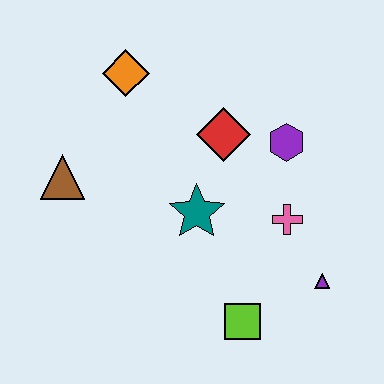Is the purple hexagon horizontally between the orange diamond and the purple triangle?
Yes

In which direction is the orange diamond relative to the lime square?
The orange diamond is above the lime square.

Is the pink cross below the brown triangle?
Yes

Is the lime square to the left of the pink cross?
Yes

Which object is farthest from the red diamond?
The lime square is farthest from the red diamond.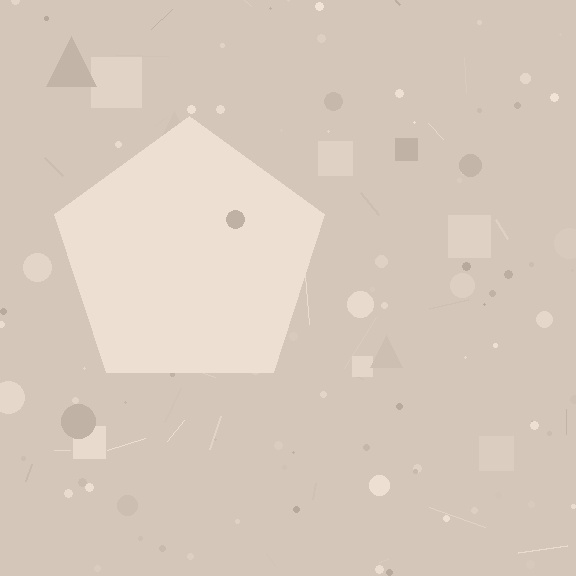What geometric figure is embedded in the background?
A pentagon is embedded in the background.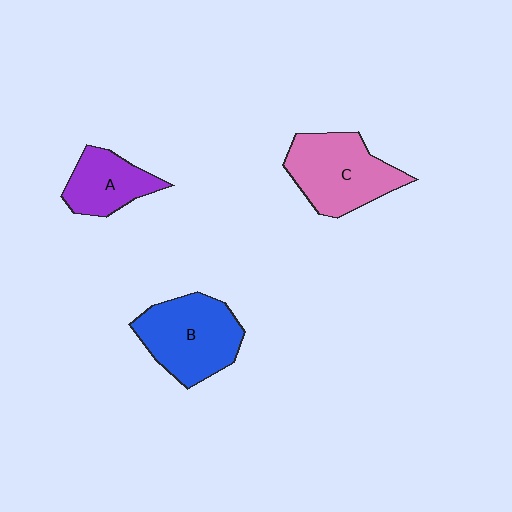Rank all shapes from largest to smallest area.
From largest to smallest: B (blue), C (pink), A (purple).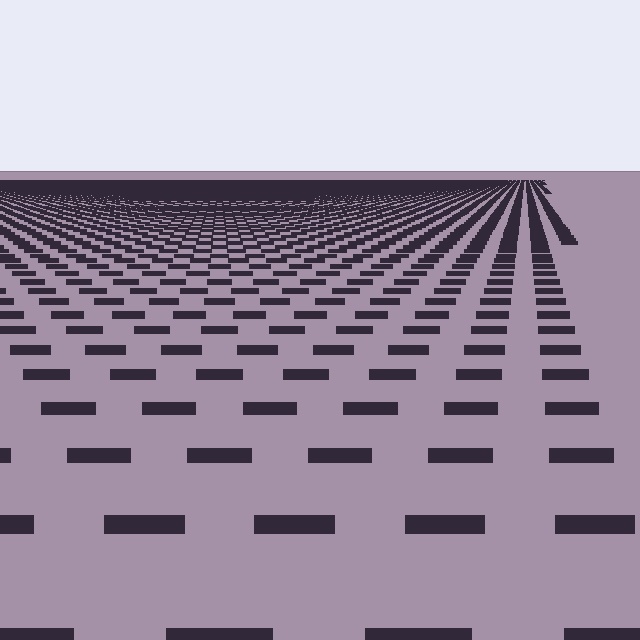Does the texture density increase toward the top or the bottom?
Density increases toward the top.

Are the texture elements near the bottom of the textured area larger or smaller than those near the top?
Larger. Near the bottom, elements are closer to the viewer and appear at a bigger on-screen size.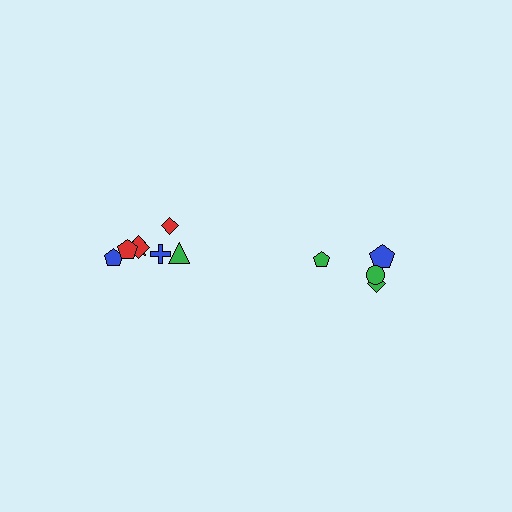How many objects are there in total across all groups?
There are 12 objects.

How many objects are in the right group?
There are 4 objects.